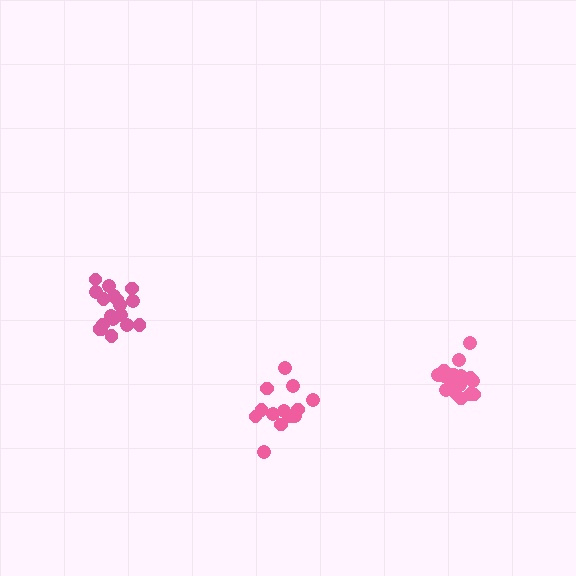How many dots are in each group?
Group 1: 18 dots, Group 2: 19 dots, Group 3: 13 dots (50 total).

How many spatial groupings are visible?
There are 3 spatial groupings.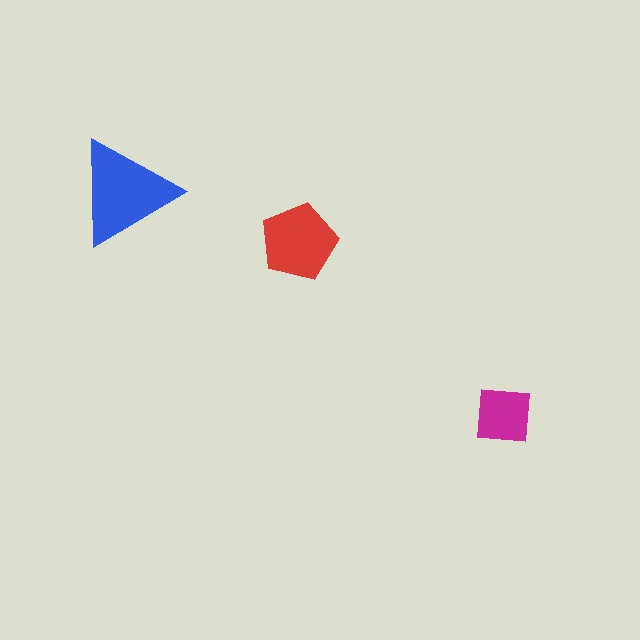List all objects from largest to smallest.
The blue triangle, the red pentagon, the magenta square.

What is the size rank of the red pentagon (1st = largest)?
2nd.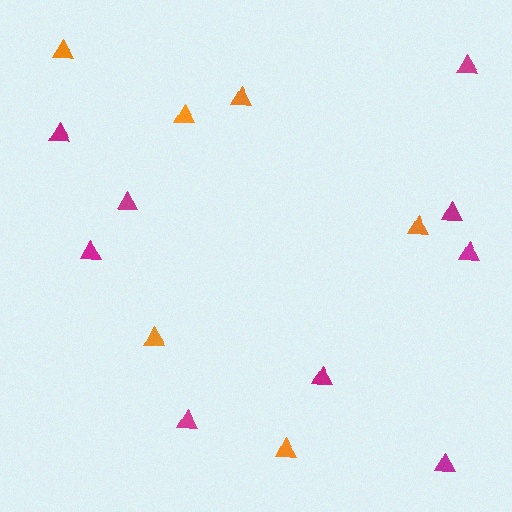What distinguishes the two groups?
There are 2 groups: one group of orange triangles (6) and one group of magenta triangles (9).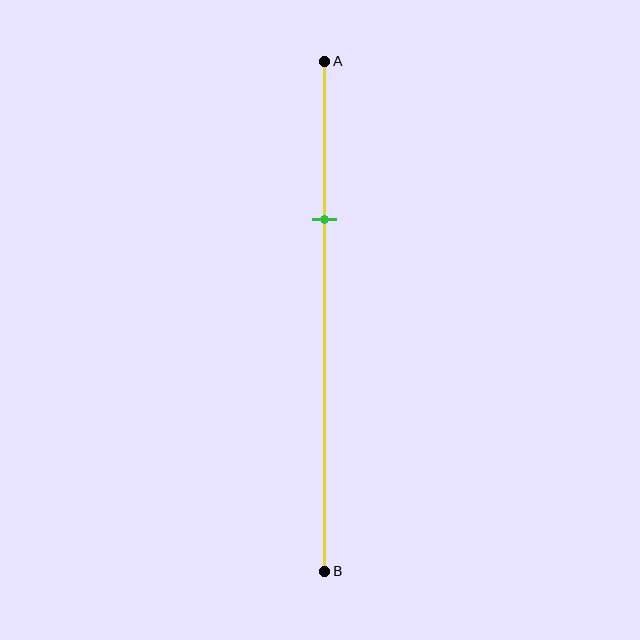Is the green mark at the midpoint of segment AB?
No, the mark is at about 30% from A, not at the 50% midpoint.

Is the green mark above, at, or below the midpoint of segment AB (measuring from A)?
The green mark is above the midpoint of segment AB.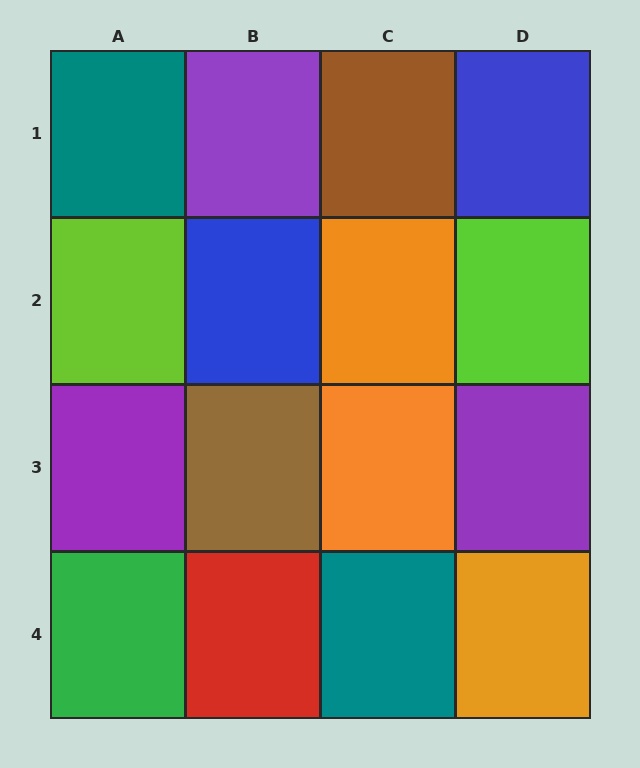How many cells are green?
1 cell is green.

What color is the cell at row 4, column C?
Teal.